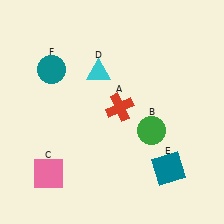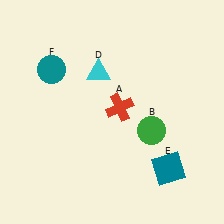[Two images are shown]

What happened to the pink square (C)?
The pink square (C) was removed in Image 2. It was in the bottom-left area of Image 1.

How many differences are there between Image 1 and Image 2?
There is 1 difference between the two images.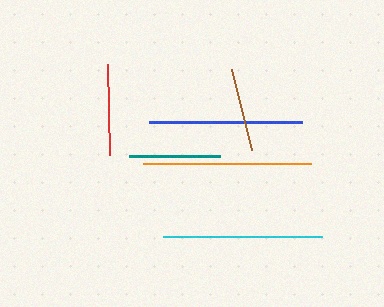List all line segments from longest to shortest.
From longest to shortest: orange, cyan, blue, teal, red, brown.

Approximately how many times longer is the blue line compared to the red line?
The blue line is approximately 1.7 times the length of the red line.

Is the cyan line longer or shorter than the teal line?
The cyan line is longer than the teal line.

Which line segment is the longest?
The orange line is the longest at approximately 167 pixels.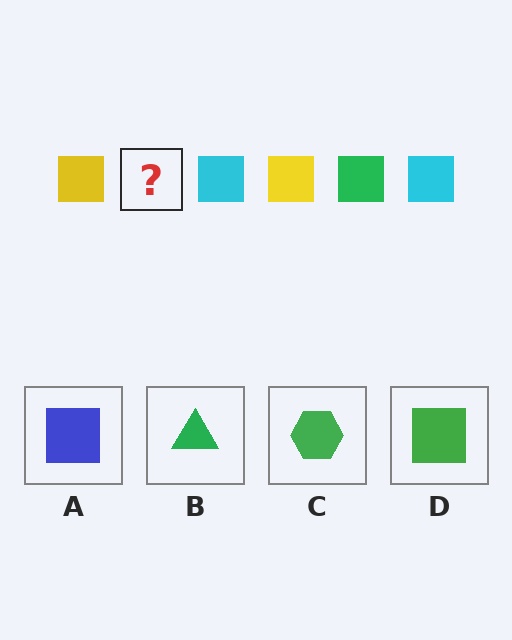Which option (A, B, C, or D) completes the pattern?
D.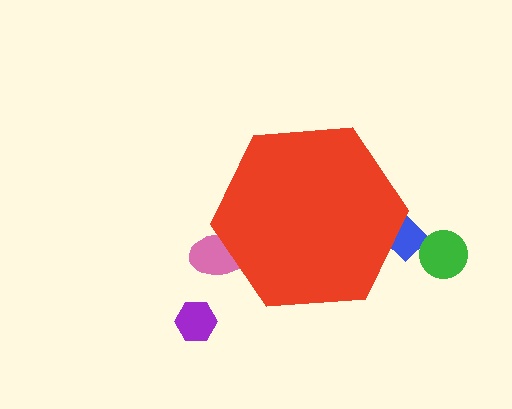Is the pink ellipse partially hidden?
Yes, the pink ellipse is partially hidden behind the red hexagon.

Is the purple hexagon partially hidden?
No, the purple hexagon is fully visible.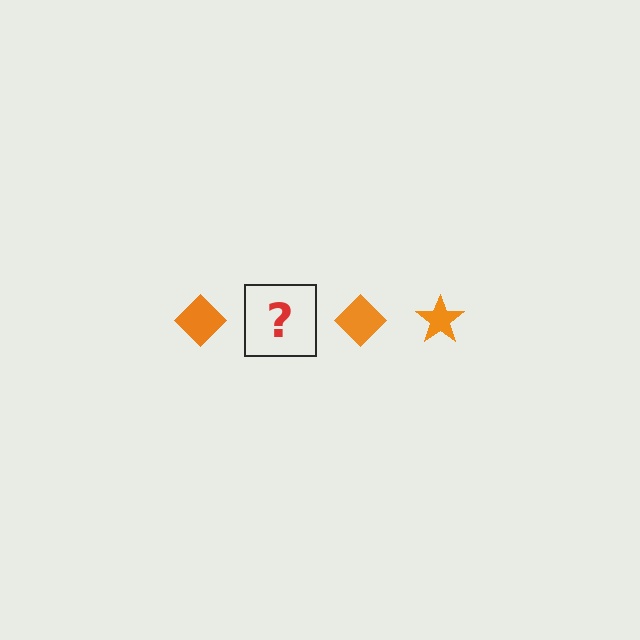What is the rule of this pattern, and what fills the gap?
The rule is that the pattern cycles through diamond, star shapes in orange. The gap should be filled with an orange star.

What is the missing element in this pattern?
The missing element is an orange star.